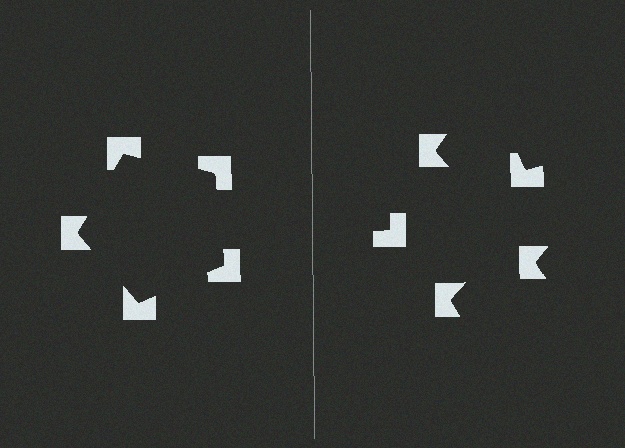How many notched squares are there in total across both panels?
10 — 5 on each side.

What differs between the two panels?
The notched squares are positioned identically on both sides; only the wedge orientations differ. On the left they align to a pentagon; on the right they are misaligned.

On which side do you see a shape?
An illusory pentagon appears on the left side. On the right side the wedge cuts are rotated, so no coherent shape forms.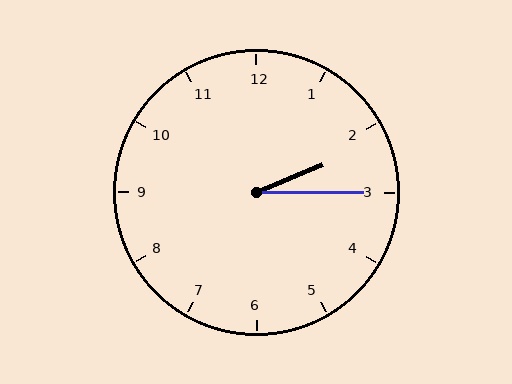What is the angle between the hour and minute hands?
Approximately 22 degrees.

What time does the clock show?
2:15.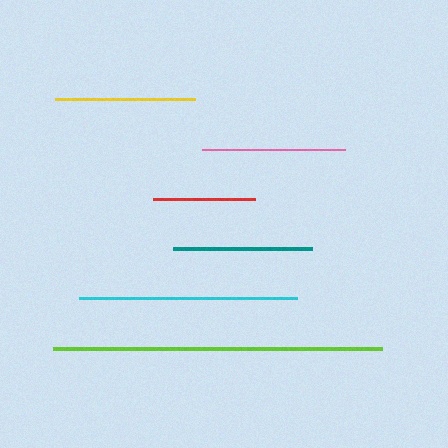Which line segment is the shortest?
The red line is the shortest at approximately 101 pixels.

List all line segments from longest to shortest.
From longest to shortest: lime, cyan, pink, yellow, teal, red.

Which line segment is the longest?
The lime line is the longest at approximately 330 pixels.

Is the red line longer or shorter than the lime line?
The lime line is longer than the red line.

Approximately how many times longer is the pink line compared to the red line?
The pink line is approximately 1.4 times the length of the red line.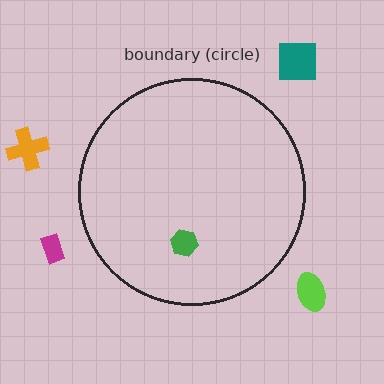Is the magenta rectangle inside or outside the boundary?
Outside.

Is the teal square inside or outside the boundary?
Outside.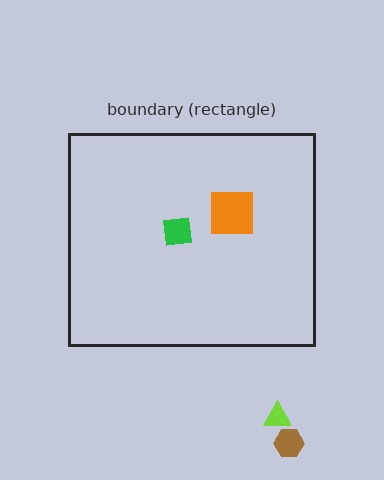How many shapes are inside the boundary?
2 inside, 2 outside.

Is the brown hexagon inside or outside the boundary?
Outside.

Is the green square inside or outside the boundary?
Inside.